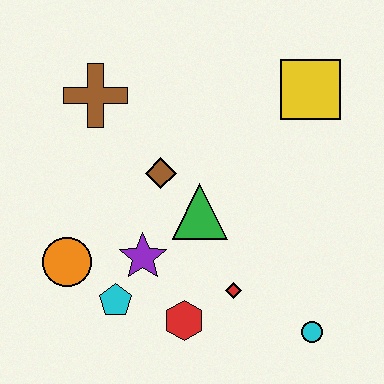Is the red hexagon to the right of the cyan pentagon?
Yes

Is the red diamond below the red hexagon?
No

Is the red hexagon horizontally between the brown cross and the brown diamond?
No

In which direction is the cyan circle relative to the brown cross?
The cyan circle is below the brown cross.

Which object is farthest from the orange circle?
The yellow square is farthest from the orange circle.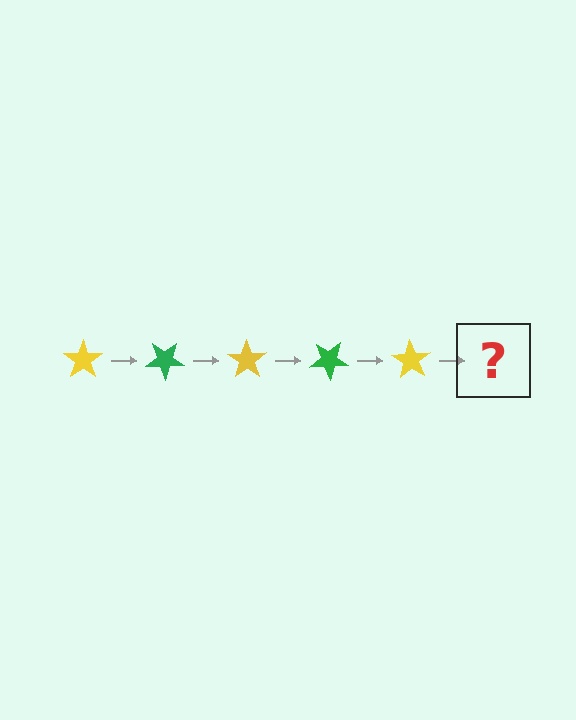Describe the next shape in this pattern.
It should be a green star, rotated 175 degrees from the start.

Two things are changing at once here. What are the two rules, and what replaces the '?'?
The two rules are that it rotates 35 degrees each step and the color cycles through yellow and green. The '?' should be a green star, rotated 175 degrees from the start.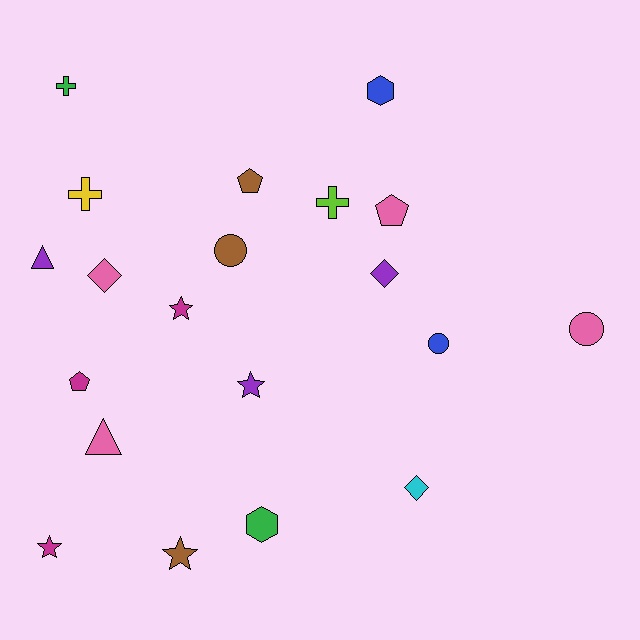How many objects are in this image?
There are 20 objects.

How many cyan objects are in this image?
There is 1 cyan object.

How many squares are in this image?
There are no squares.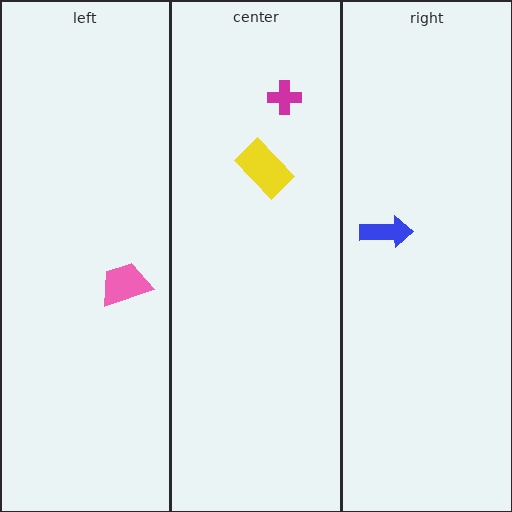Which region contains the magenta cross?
The center region.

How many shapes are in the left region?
1.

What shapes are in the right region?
The blue arrow.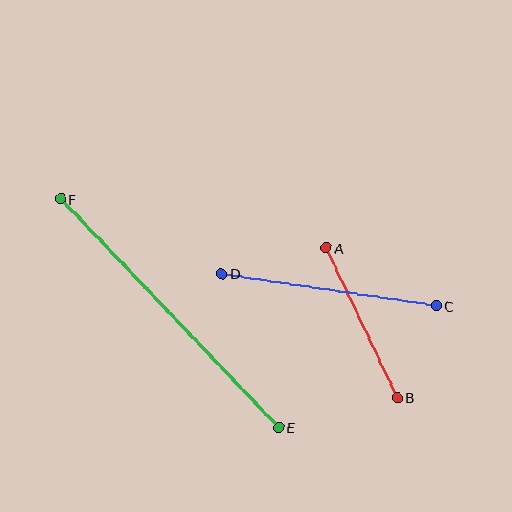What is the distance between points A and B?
The distance is approximately 166 pixels.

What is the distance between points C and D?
The distance is approximately 216 pixels.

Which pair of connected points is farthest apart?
Points E and F are farthest apart.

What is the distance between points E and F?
The distance is approximately 316 pixels.